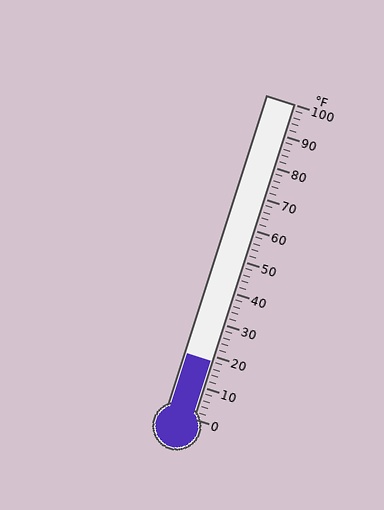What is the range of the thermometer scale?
The thermometer scale ranges from 0°F to 100°F.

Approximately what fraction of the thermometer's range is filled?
The thermometer is filled to approximately 20% of its range.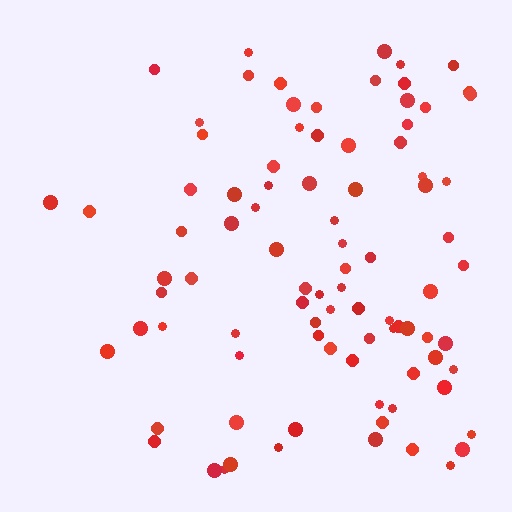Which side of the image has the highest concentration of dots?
The right.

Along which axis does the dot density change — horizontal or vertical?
Horizontal.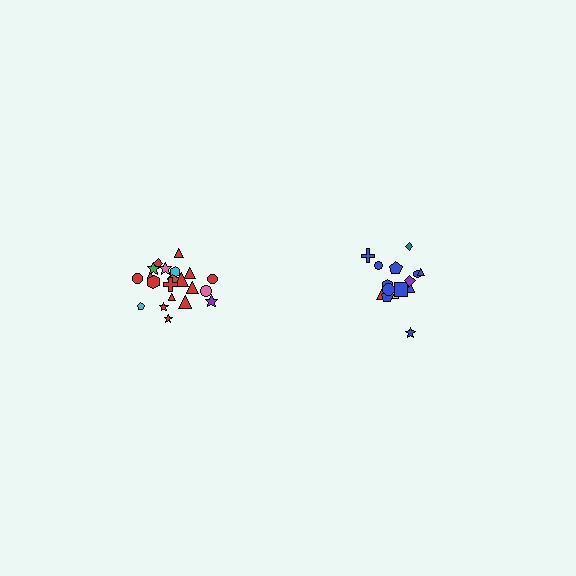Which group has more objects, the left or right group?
The left group.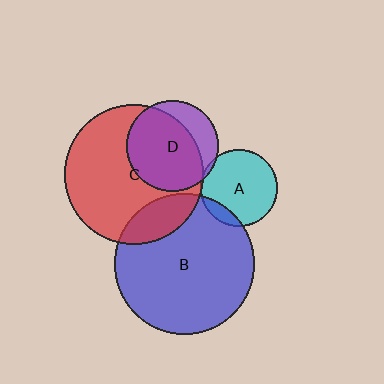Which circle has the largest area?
Circle B (blue).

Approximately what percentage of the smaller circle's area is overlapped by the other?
Approximately 5%.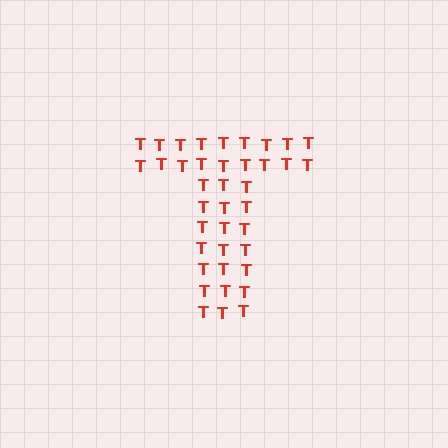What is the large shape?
The large shape is the letter T.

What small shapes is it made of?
It is made of small letter T's.